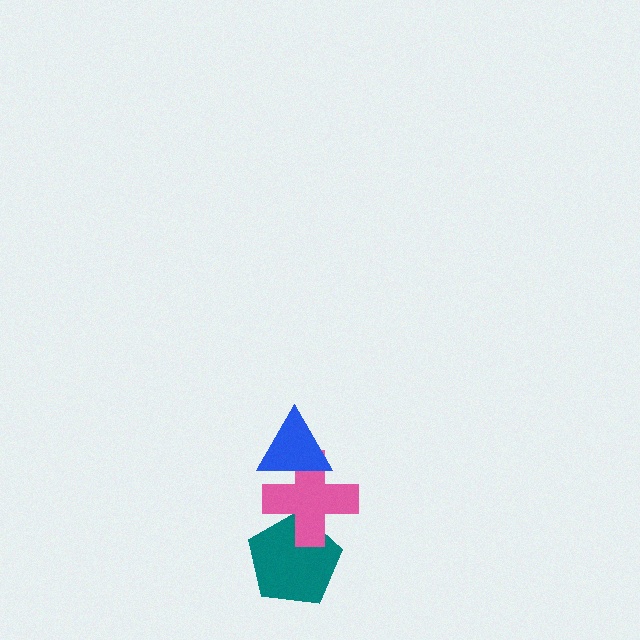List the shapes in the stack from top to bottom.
From top to bottom: the blue triangle, the pink cross, the teal pentagon.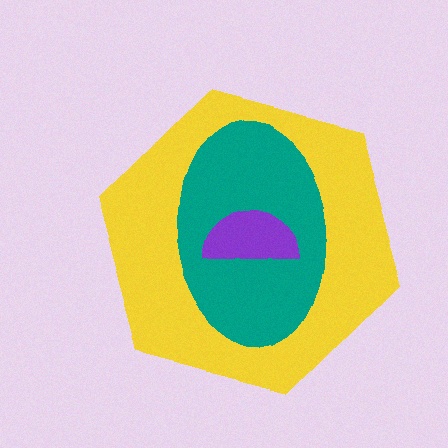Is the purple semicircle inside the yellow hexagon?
Yes.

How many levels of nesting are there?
3.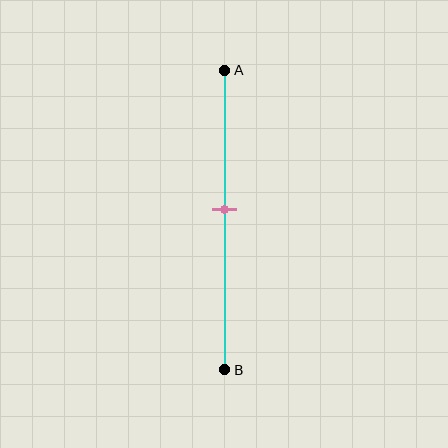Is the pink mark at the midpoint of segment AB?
No, the mark is at about 45% from A, not at the 50% midpoint.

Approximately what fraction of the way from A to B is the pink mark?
The pink mark is approximately 45% of the way from A to B.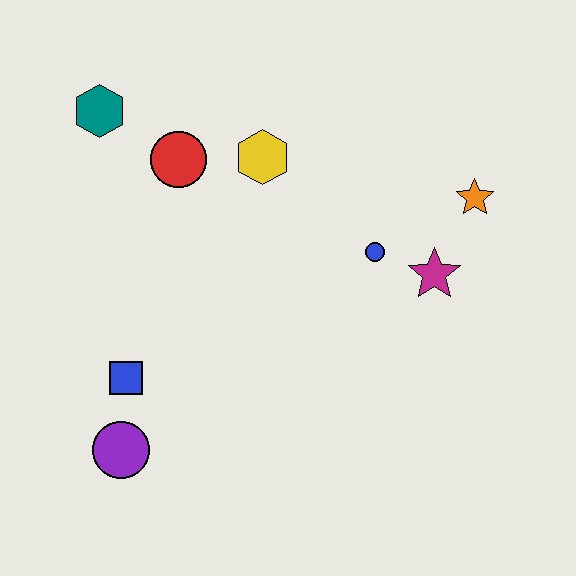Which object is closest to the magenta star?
The blue circle is closest to the magenta star.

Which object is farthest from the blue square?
The orange star is farthest from the blue square.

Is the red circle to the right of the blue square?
Yes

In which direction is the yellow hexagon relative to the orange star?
The yellow hexagon is to the left of the orange star.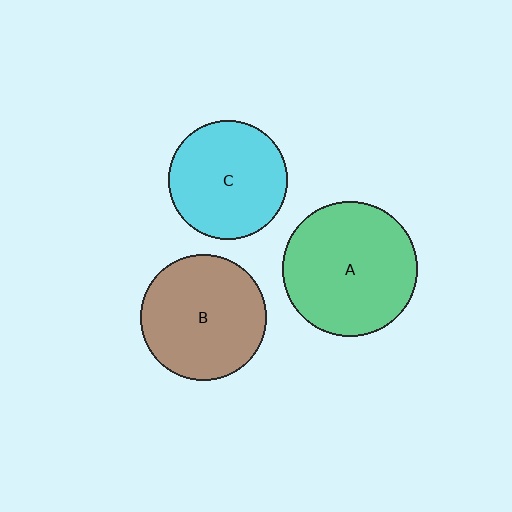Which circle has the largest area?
Circle A (green).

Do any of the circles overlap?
No, none of the circles overlap.